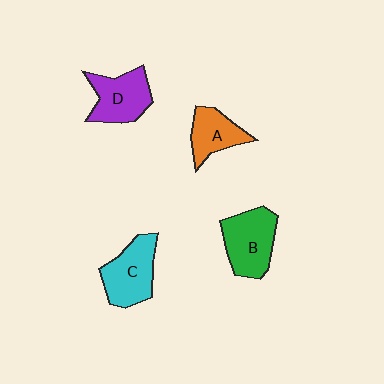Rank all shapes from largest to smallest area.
From largest to smallest: B (green), C (cyan), D (purple), A (orange).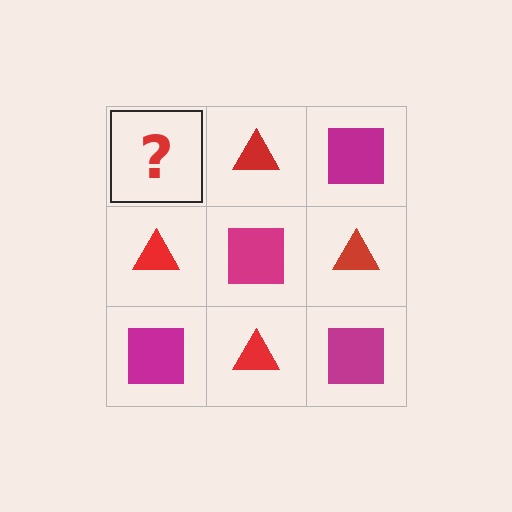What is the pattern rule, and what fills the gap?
The rule is that it alternates magenta square and red triangle in a checkerboard pattern. The gap should be filled with a magenta square.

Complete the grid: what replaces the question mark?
The question mark should be replaced with a magenta square.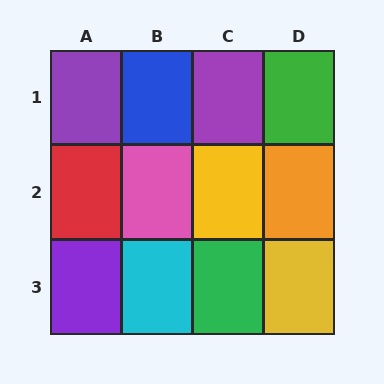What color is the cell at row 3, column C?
Green.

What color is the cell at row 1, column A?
Purple.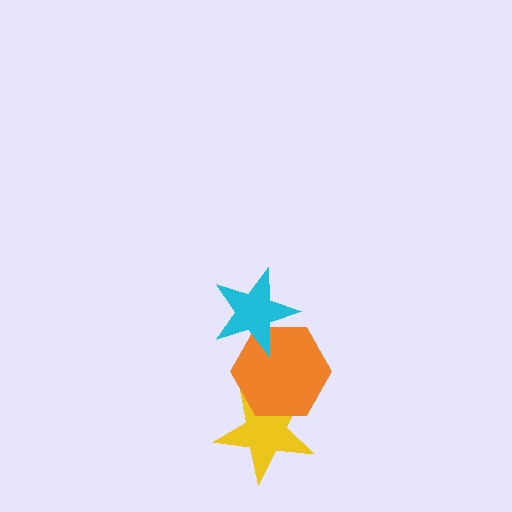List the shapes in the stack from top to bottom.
From top to bottom: the cyan star, the orange hexagon, the yellow star.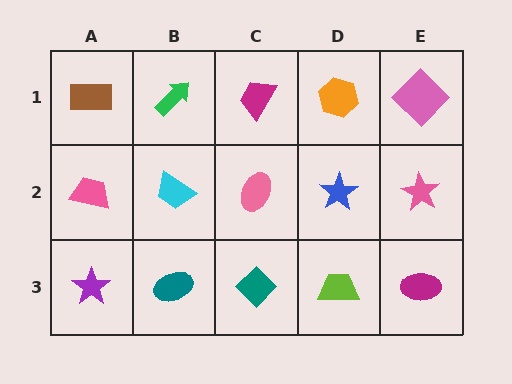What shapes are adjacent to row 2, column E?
A pink diamond (row 1, column E), a magenta ellipse (row 3, column E), a blue star (row 2, column D).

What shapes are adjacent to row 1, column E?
A pink star (row 2, column E), an orange hexagon (row 1, column D).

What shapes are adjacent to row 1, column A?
A pink trapezoid (row 2, column A), a green arrow (row 1, column B).